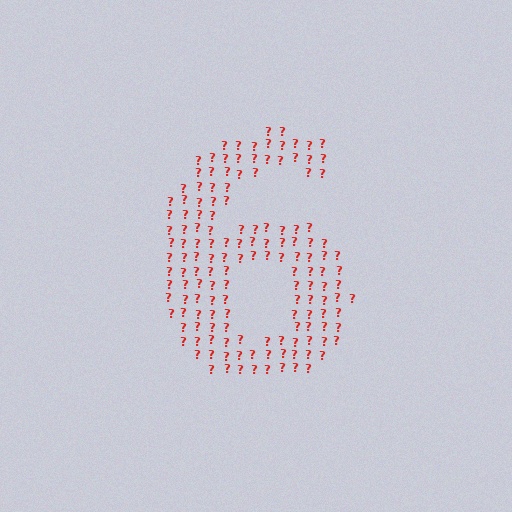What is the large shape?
The large shape is the digit 6.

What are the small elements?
The small elements are question marks.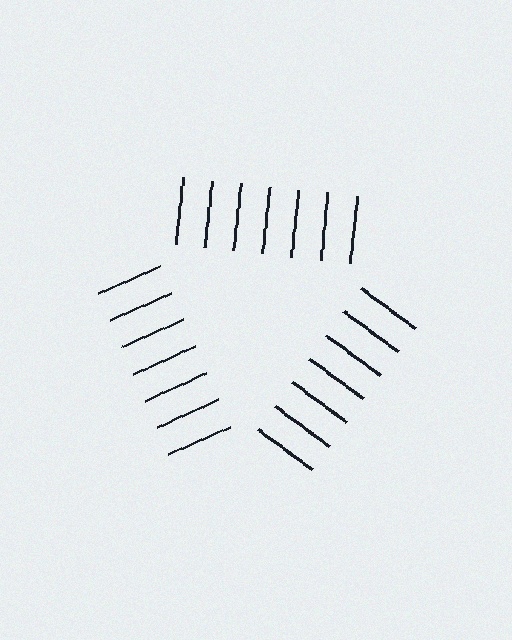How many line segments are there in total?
21 — 7 along each of the 3 edges.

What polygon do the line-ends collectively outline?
An illusory triangle — the line segments terminate on its edges but no continuous stroke is drawn.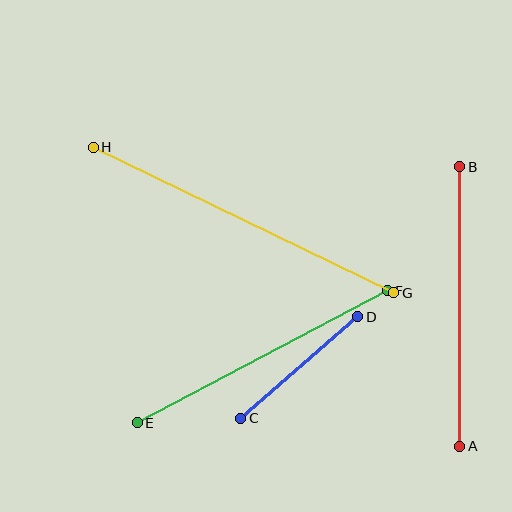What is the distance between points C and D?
The distance is approximately 155 pixels.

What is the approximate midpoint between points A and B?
The midpoint is at approximately (460, 307) pixels.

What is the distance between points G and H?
The distance is approximately 334 pixels.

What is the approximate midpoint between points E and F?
The midpoint is at approximately (262, 357) pixels.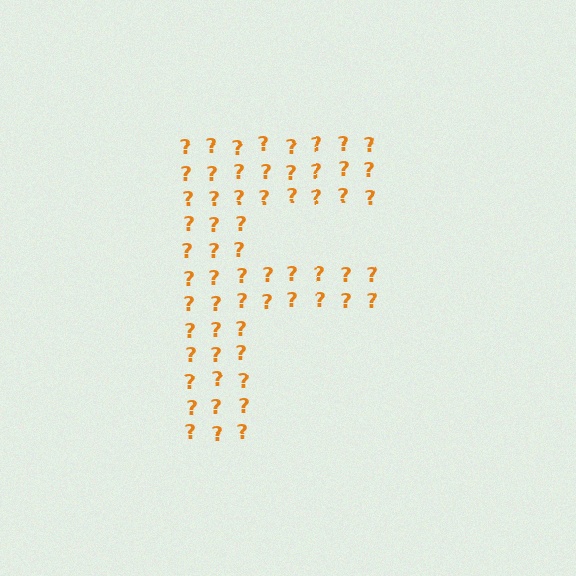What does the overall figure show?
The overall figure shows the letter F.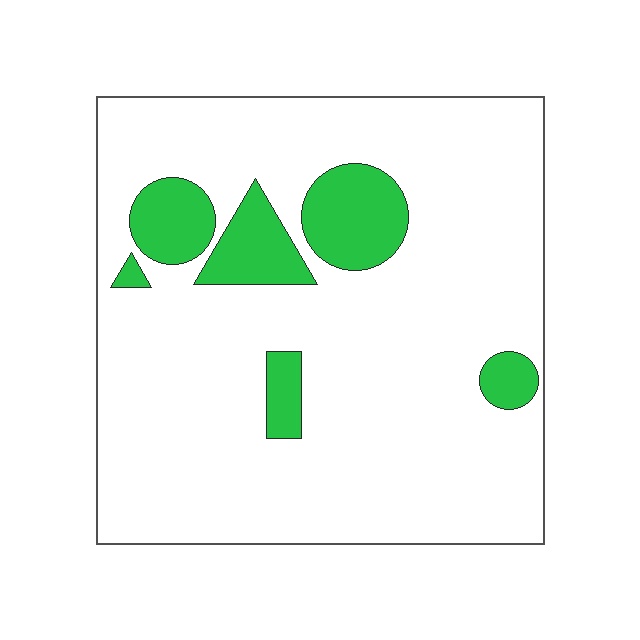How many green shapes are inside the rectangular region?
6.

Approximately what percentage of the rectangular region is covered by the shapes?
Approximately 15%.